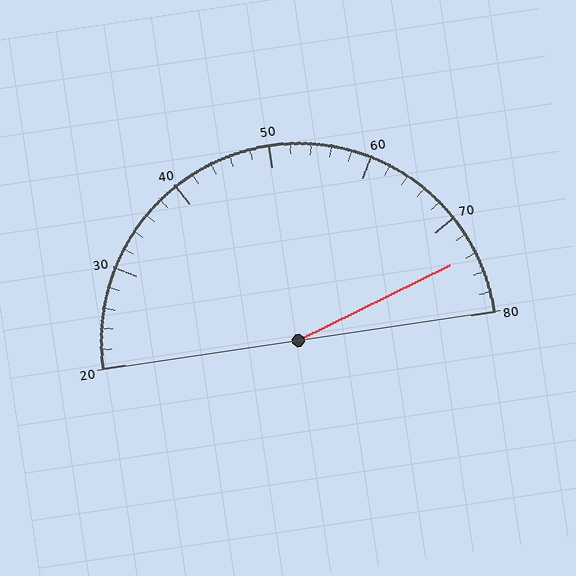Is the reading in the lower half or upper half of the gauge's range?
The reading is in the upper half of the range (20 to 80).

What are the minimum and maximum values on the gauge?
The gauge ranges from 20 to 80.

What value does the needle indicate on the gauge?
The needle indicates approximately 74.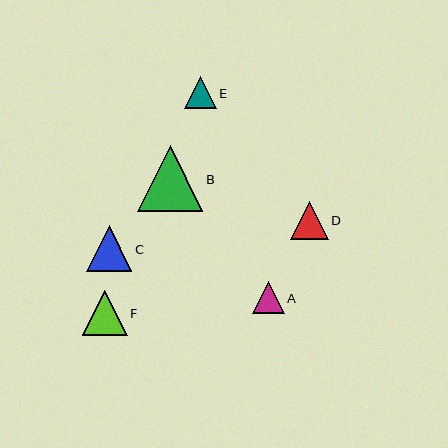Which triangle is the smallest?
Triangle A is the smallest with a size of approximately 32 pixels.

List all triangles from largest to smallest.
From largest to smallest: B, C, F, D, E, A.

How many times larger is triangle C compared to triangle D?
Triangle C is approximately 1.2 times the size of triangle D.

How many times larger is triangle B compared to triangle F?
Triangle B is approximately 1.5 times the size of triangle F.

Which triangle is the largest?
Triangle B is the largest with a size of approximately 66 pixels.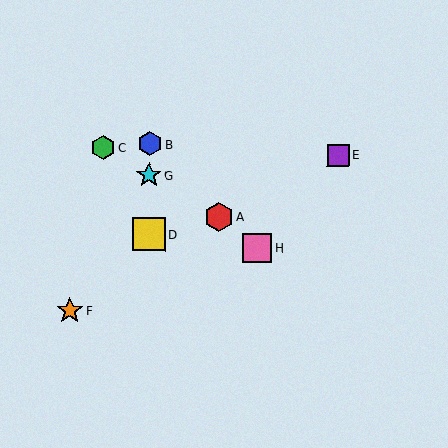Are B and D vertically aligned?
Yes, both are at x≈149.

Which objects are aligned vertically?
Objects B, D, G are aligned vertically.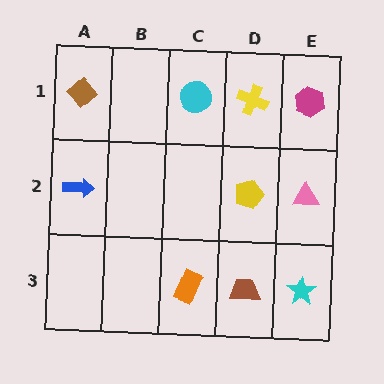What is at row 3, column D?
A brown trapezoid.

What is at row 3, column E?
A cyan star.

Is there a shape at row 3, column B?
No, that cell is empty.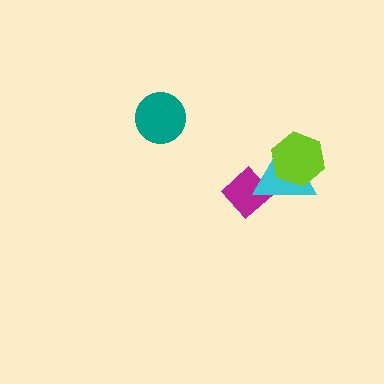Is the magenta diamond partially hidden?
Yes, it is partially covered by another shape.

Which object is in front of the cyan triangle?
The lime hexagon is in front of the cyan triangle.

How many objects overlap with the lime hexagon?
1 object overlaps with the lime hexagon.